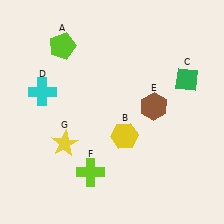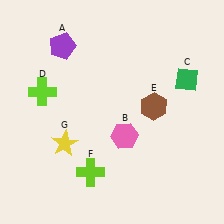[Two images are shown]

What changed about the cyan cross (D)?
In Image 1, D is cyan. In Image 2, it changed to lime.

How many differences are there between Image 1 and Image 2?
There are 3 differences between the two images.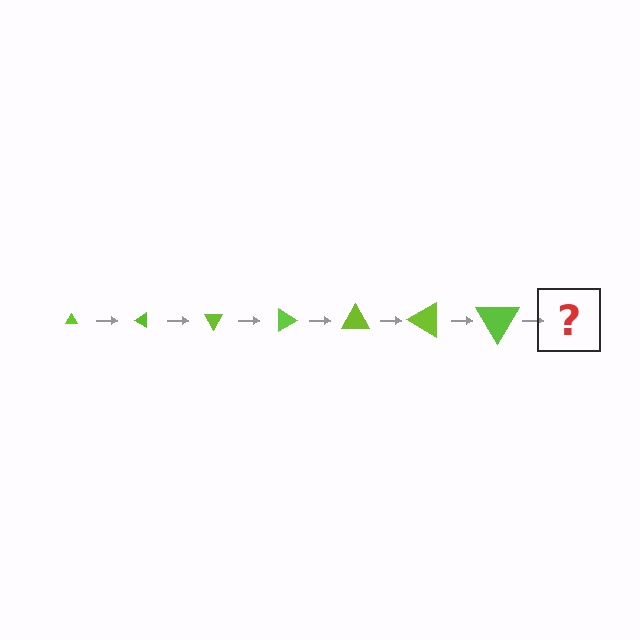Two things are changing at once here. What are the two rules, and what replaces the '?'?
The two rules are that the triangle grows larger each step and it rotates 30 degrees each step. The '?' should be a triangle, larger than the previous one and rotated 210 degrees from the start.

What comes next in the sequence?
The next element should be a triangle, larger than the previous one and rotated 210 degrees from the start.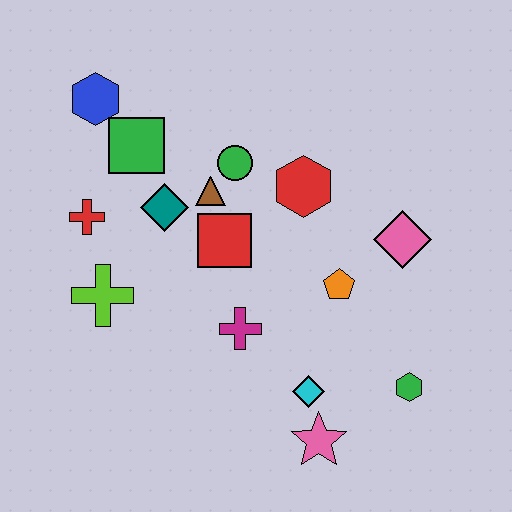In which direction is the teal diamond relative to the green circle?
The teal diamond is to the left of the green circle.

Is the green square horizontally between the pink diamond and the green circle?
No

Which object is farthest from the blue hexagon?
The green hexagon is farthest from the blue hexagon.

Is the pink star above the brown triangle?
No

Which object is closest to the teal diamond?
The brown triangle is closest to the teal diamond.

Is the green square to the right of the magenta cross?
No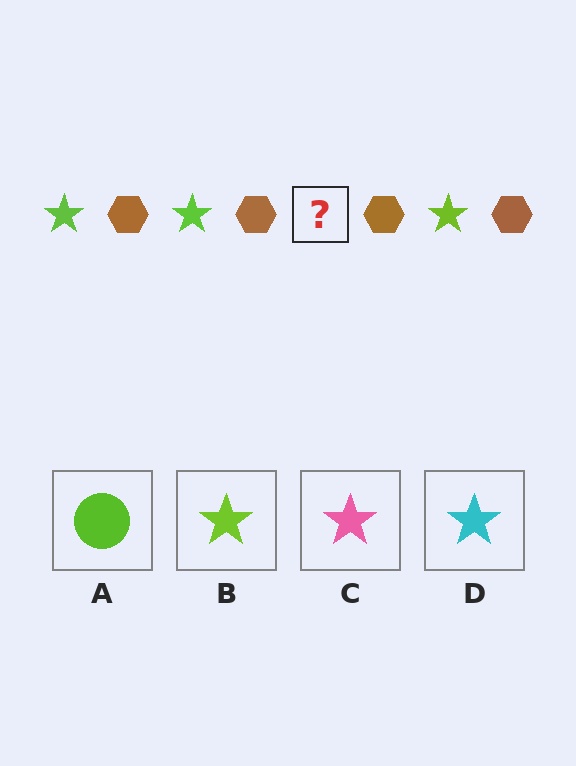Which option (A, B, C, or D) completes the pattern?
B.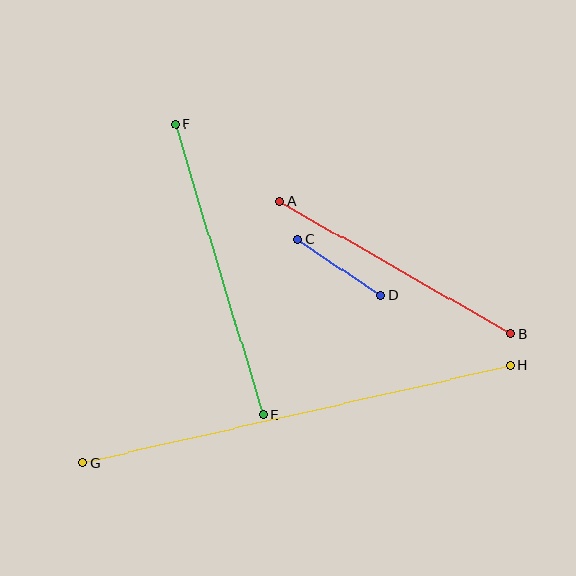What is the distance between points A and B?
The distance is approximately 267 pixels.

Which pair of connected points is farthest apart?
Points G and H are farthest apart.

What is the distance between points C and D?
The distance is approximately 100 pixels.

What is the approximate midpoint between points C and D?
The midpoint is at approximately (339, 267) pixels.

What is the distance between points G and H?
The distance is approximately 439 pixels.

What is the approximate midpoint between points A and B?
The midpoint is at approximately (396, 268) pixels.